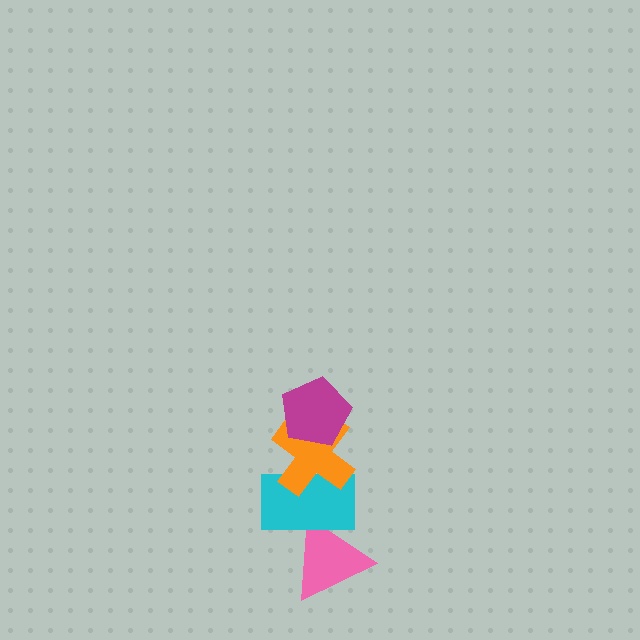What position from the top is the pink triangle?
The pink triangle is 4th from the top.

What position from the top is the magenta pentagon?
The magenta pentagon is 1st from the top.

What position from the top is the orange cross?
The orange cross is 2nd from the top.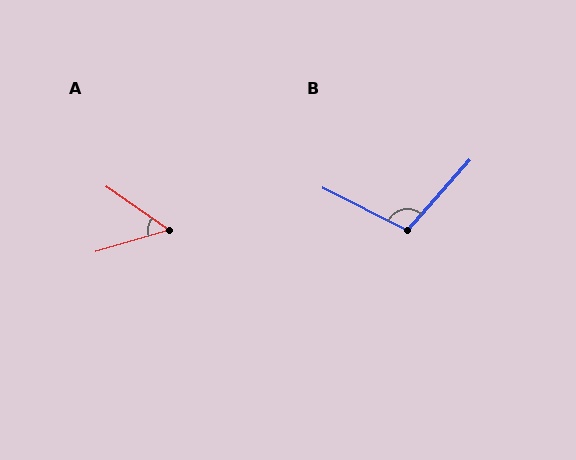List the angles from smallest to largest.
A (51°), B (105°).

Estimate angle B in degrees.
Approximately 105 degrees.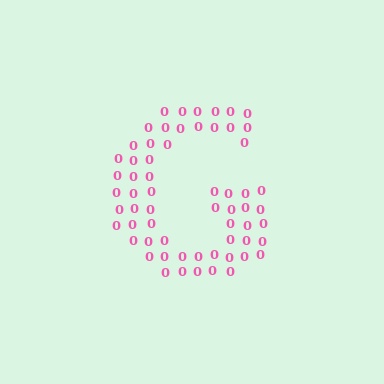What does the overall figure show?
The overall figure shows the letter G.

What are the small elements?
The small elements are digit 0's.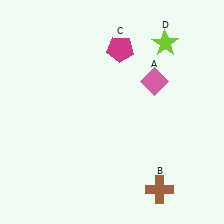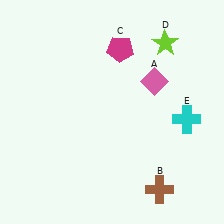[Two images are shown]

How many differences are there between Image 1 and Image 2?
There is 1 difference between the two images.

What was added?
A cyan cross (E) was added in Image 2.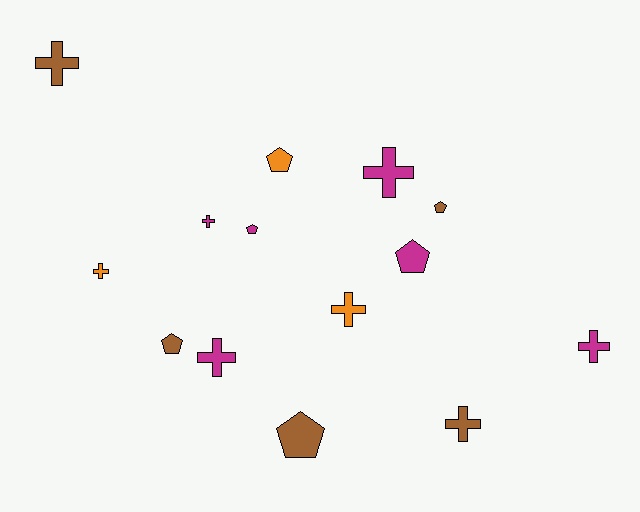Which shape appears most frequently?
Cross, with 8 objects.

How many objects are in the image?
There are 14 objects.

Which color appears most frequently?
Magenta, with 6 objects.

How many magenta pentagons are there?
There are 2 magenta pentagons.